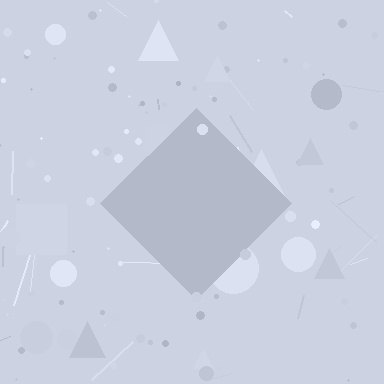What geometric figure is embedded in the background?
A diamond is embedded in the background.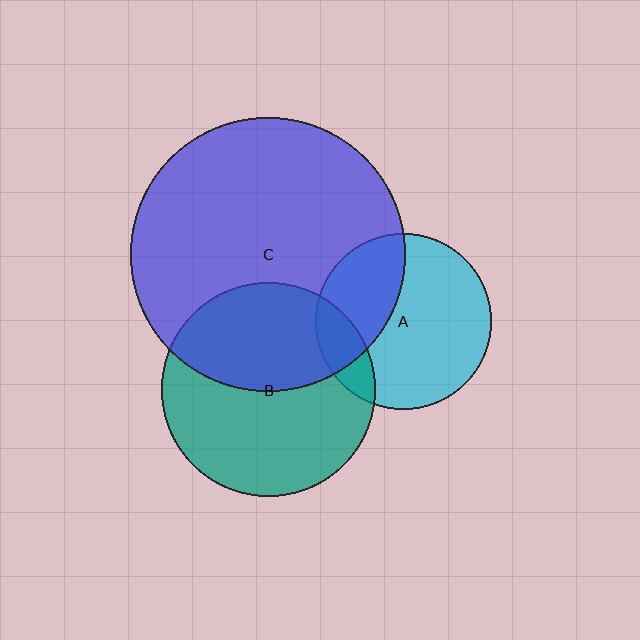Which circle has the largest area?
Circle C (blue).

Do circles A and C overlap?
Yes.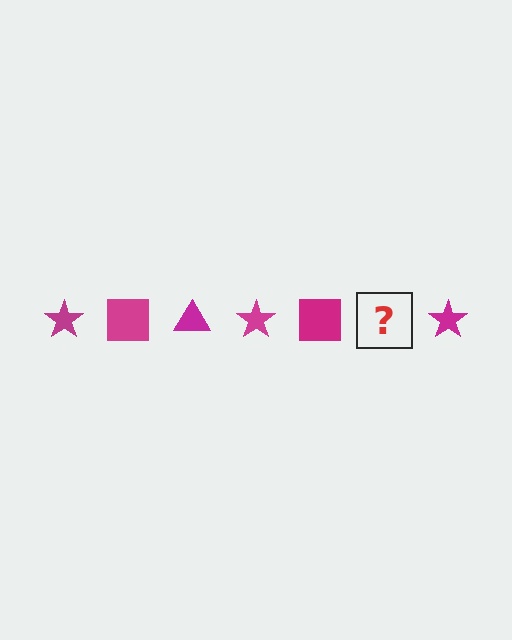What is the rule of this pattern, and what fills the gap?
The rule is that the pattern cycles through star, square, triangle shapes in magenta. The gap should be filled with a magenta triangle.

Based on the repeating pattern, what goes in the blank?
The blank should be a magenta triangle.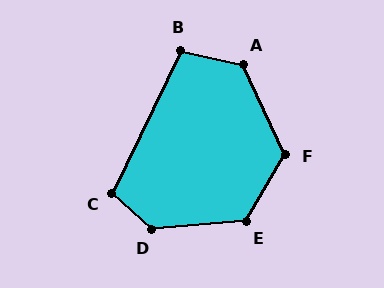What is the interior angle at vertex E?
Approximately 126 degrees (obtuse).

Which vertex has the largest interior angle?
D, at approximately 133 degrees.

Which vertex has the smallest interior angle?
B, at approximately 103 degrees.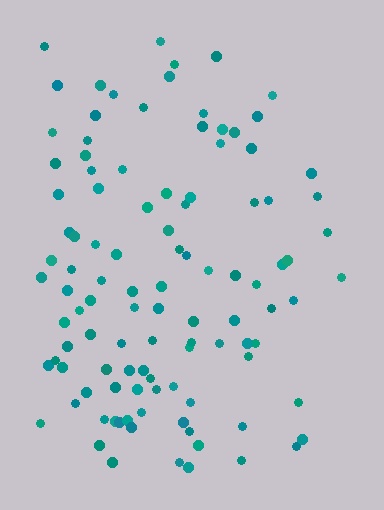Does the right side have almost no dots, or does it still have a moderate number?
Still a moderate number, just noticeably fewer than the left.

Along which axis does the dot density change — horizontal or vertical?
Horizontal.